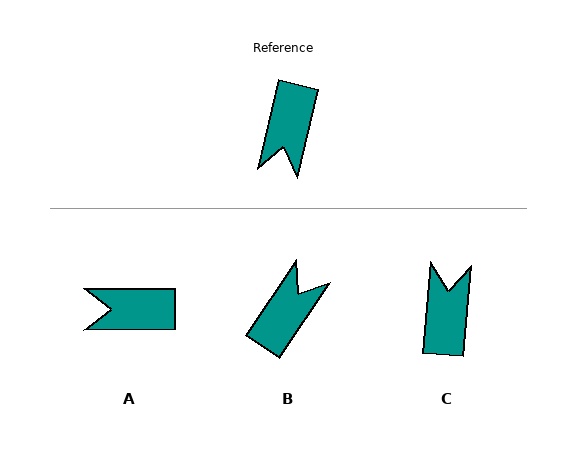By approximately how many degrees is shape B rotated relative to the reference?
Approximately 159 degrees counter-clockwise.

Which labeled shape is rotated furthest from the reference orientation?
C, about 171 degrees away.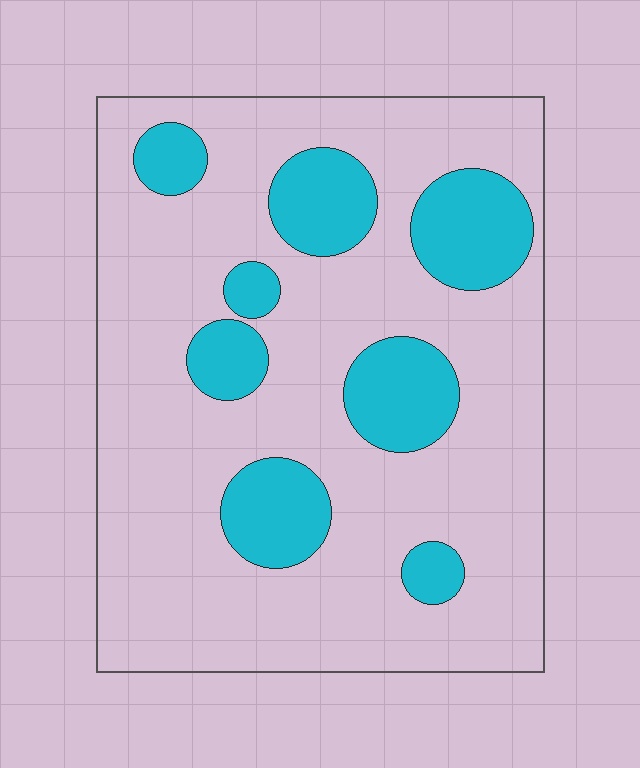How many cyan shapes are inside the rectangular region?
8.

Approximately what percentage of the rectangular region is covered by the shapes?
Approximately 20%.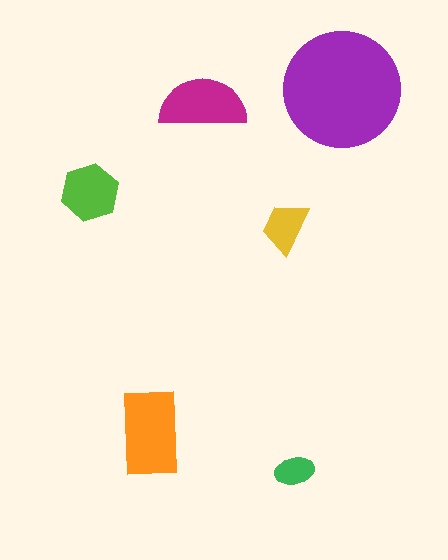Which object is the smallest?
The green ellipse.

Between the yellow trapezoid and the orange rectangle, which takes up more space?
The orange rectangle.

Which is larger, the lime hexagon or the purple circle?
The purple circle.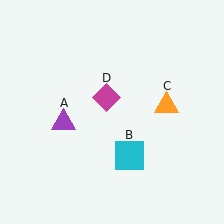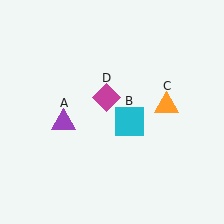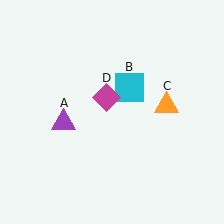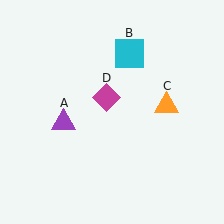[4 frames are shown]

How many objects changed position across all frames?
1 object changed position: cyan square (object B).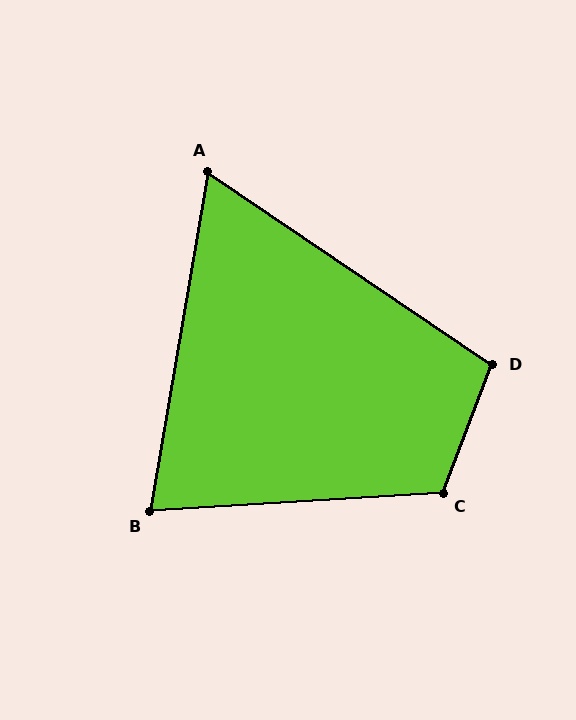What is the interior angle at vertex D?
Approximately 103 degrees (obtuse).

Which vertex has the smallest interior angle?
A, at approximately 66 degrees.